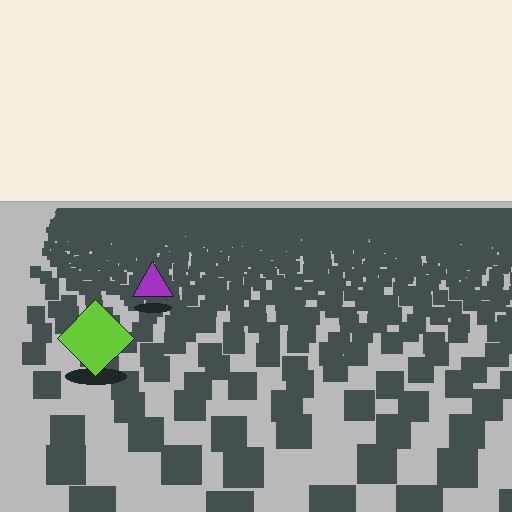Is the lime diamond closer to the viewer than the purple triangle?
Yes. The lime diamond is closer — you can tell from the texture gradient: the ground texture is coarser near it.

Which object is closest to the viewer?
The lime diamond is closest. The texture marks near it are larger and more spread out.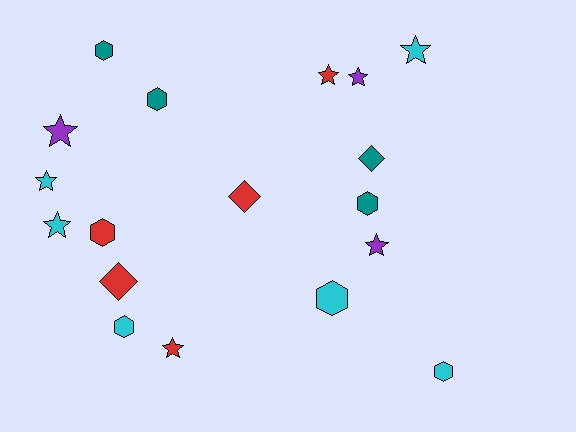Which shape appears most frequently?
Star, with 8 objects.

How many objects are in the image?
There are 18 objects.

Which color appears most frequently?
Cyan, with 6 objects.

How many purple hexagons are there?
There are no purple hexagons.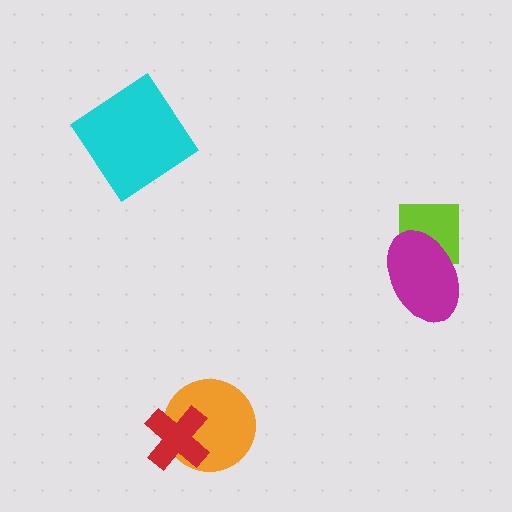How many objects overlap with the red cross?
1 object overlaps with the red cross.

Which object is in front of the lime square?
The magenta ellipse is in front of the lime square.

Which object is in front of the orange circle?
The red cross is in front of the orange circle.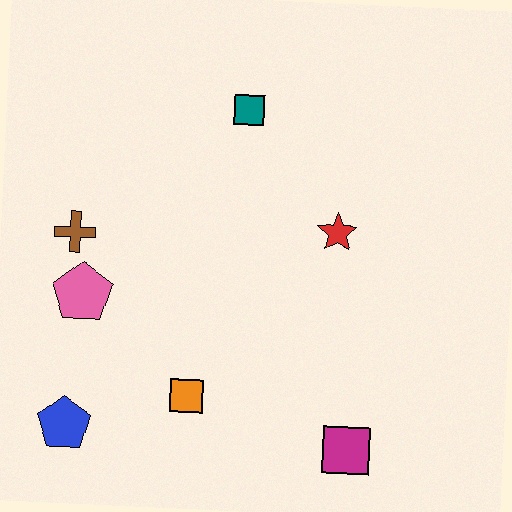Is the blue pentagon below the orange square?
Yes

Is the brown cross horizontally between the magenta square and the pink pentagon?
No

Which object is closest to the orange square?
The blue pentagon is closest to the orange square.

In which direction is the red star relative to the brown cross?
The red star is to the right of the brown cross.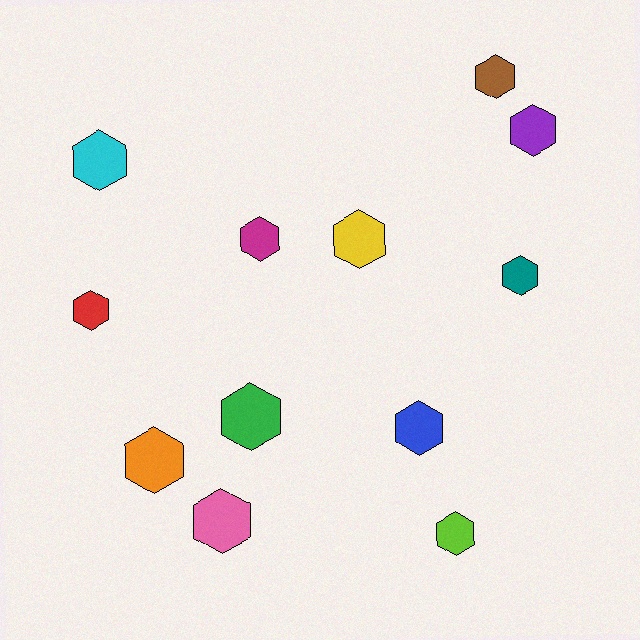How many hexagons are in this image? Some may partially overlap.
There are 12 hexagons.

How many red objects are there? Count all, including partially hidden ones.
There is 1 red object.